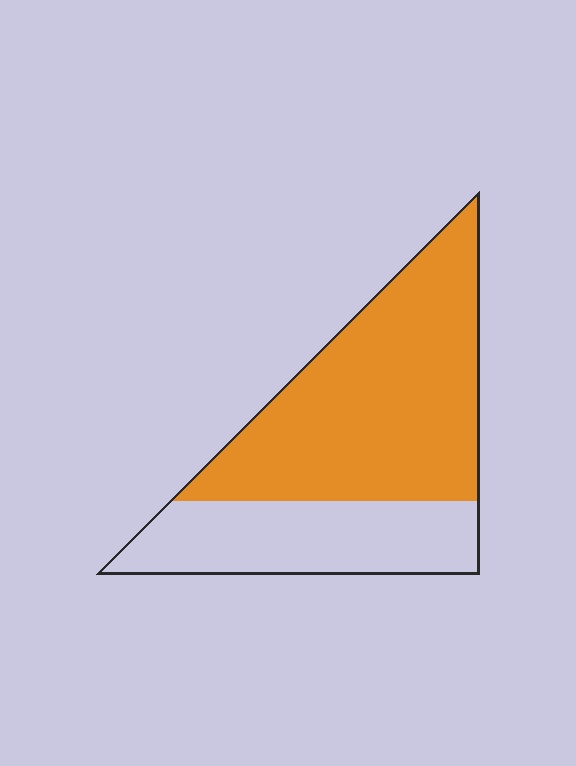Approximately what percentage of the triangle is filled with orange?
Approximately 65%.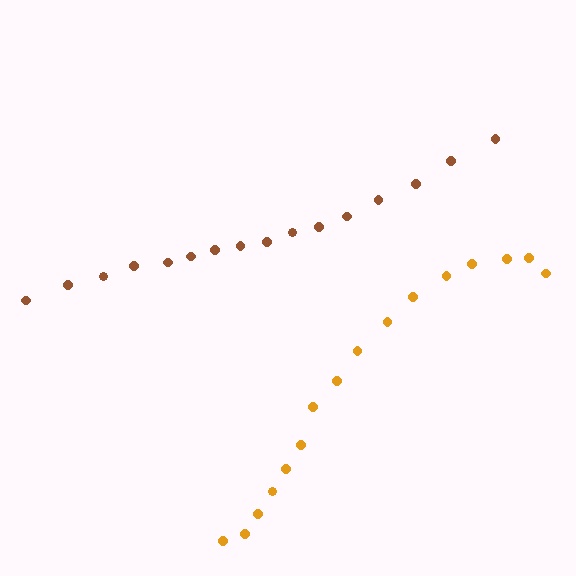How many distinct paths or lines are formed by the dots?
There are 2 distinct paths.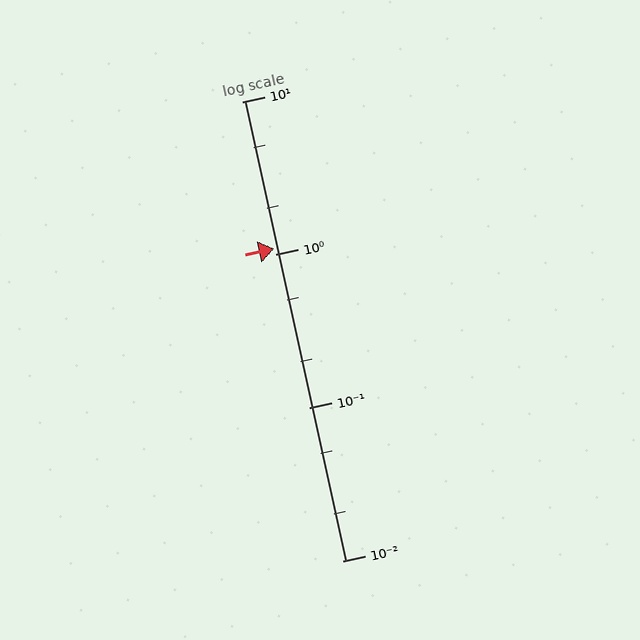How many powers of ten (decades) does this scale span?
The scale spans 3 decades, from 0.01 to 10.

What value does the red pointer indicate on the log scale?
The pointer indicates approximately 1.1.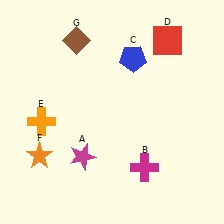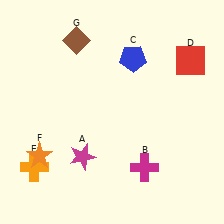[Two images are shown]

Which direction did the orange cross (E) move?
The orange cross (E) moved down.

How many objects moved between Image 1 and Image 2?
2 objects moved between the two images.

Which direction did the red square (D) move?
The red square (D) moved right.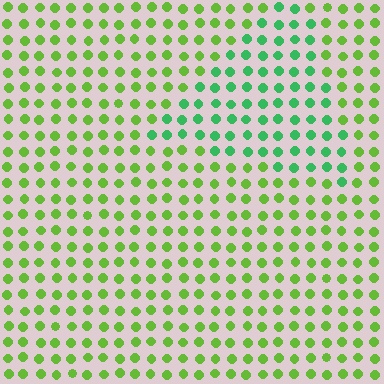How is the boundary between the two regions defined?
The boundary is defined purely by a slight shift in hue (about 40 degrees). Spacing, size, and orientation are identical on both sides.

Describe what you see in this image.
The image is filled with small lime elements in a uniform arrangement. A triangle-shaped region is visible where the elements are tinted to a slightly different hue, forming a subtle color boundary.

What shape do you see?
I see a triangle.